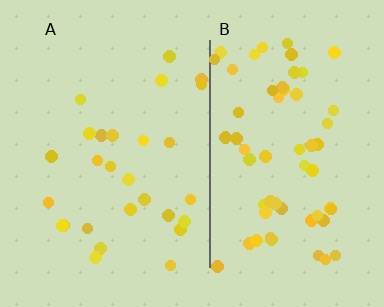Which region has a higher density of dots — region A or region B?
B (the right).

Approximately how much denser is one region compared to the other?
Approximately 2.2× — region B over region A.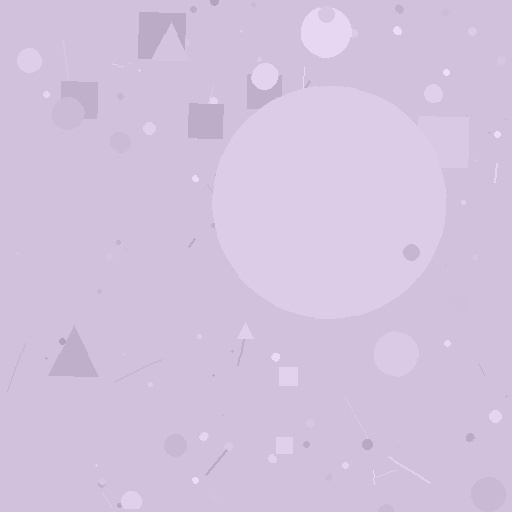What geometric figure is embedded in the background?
A circle is embedded in the background.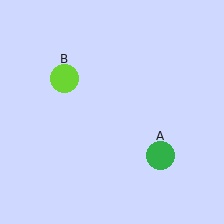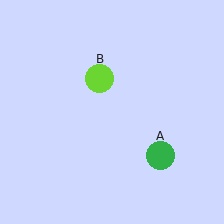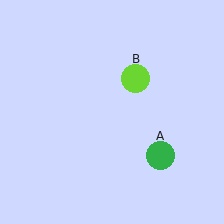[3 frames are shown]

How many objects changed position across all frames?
1 object changed position: lime circle (object B).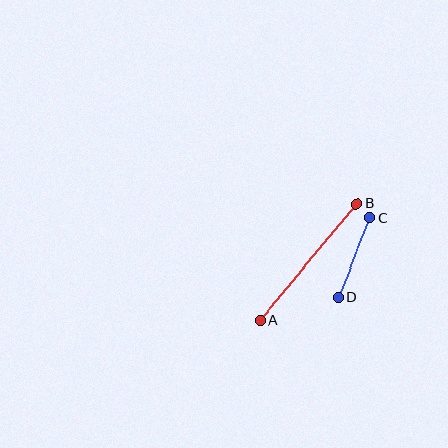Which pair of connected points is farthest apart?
Points A and B are farthest apart.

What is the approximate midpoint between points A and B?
The midpoint is at approximately (309, 262) pixels.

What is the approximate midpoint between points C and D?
The midpoint is at approximately (354, 258) pixels.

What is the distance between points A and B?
The distance is approximately 151 pixels.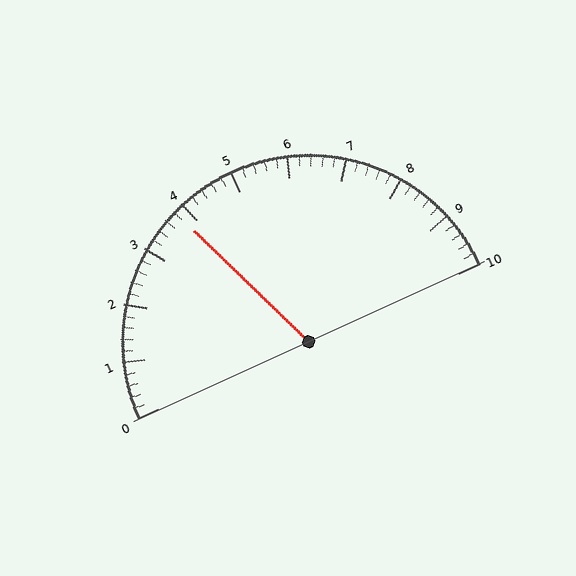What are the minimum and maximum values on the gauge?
The gauge ranges from 0 to 10.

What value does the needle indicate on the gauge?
The needle indicates approximately 3.8.